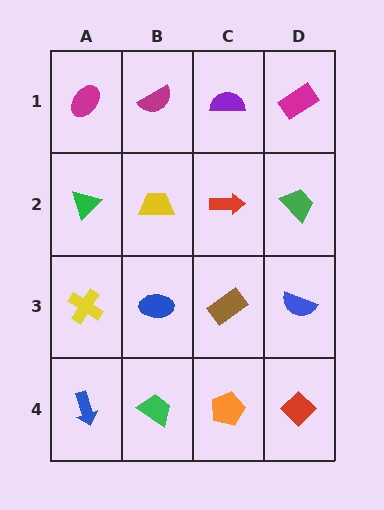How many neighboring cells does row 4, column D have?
2.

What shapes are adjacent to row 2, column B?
A magenta semicircle (row 1, column B), a blue ellipse (row 3, column B), a green triangle (row 2, column A), a red arrow (row 2, column C).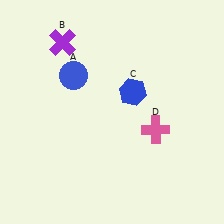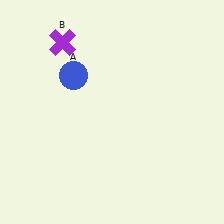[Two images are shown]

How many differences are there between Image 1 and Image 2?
There are 2 differences between the two images.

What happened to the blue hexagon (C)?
The blue hexagon (C) was removed in Image 2. It was in the top-right area of Image 1.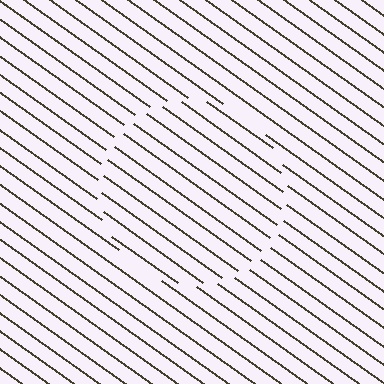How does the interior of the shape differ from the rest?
The interior of the shape contains the same grating, shifted by half a period — the contour is defined by the phase discontinuity where line-ends from the inner and outer gratings abut.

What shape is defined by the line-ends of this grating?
An illusory circle. The interior of the shape contains the same grating, shifted by half a period — the contour is defined by the phase discontinuity where line-ends from the inner and outer gratings abut.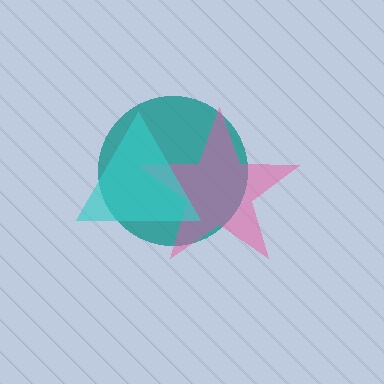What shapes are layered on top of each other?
The layered shapes are: a teal circle, a pink star, a cyan triangle.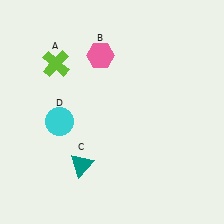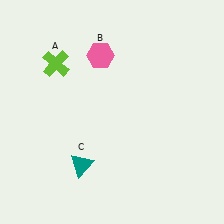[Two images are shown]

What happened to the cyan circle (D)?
The cyan circle (D) was removed in Image 2. It was in the bottom-left area of Image 1.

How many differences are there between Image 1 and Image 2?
There is 1 difference between the two images.